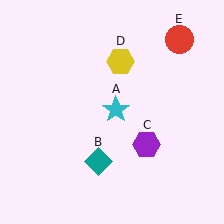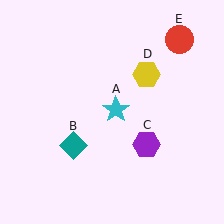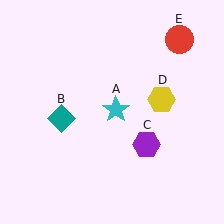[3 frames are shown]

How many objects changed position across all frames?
2 objects changed position: teal diamond (object B), yellow hexagon (object D).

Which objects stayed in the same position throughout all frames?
Cyan star (object A) and purple hexagon (object C) and red circle (object E) remained stationary.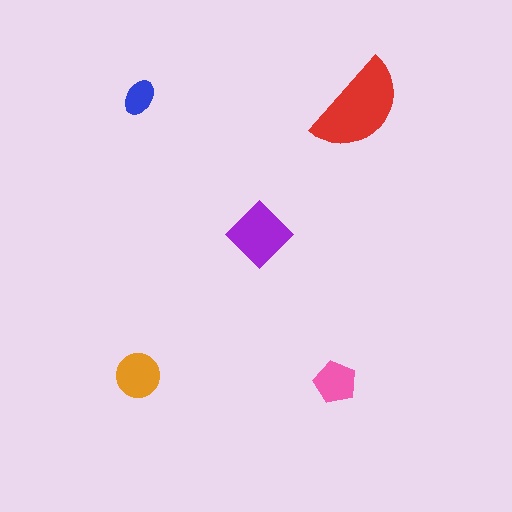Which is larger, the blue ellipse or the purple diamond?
The purple diamond.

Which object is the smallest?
The blue ellipse.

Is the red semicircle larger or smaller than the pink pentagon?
Larger.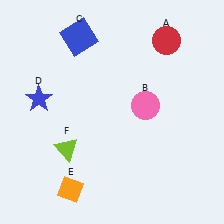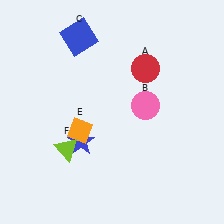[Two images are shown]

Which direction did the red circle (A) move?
The red circle (A) moved down.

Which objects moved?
The objects that moved are: the red circle (A), the blue star (D), the orange diamond (E).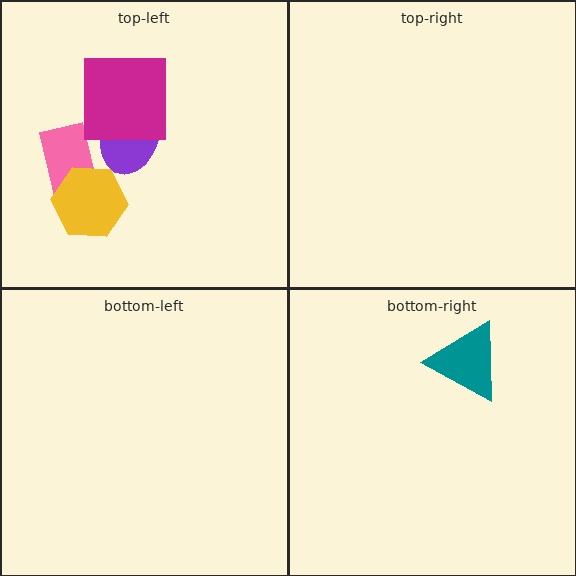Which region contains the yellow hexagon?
The top-left region.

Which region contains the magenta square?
The top-left region.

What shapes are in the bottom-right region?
The teal triangle.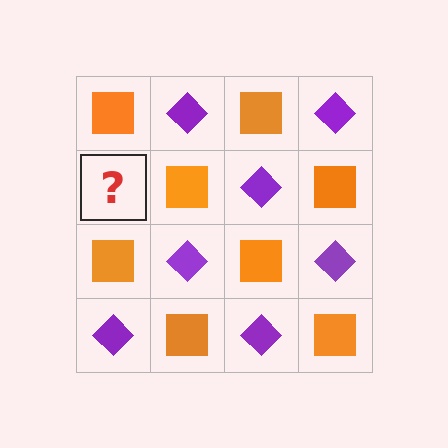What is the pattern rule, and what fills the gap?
The rule is that it alternates orange square and purple diamond in a checkerboard pattern. The gap should be filled with a purple diamond.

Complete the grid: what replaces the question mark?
The question mark should be replaced with a purple diamond.